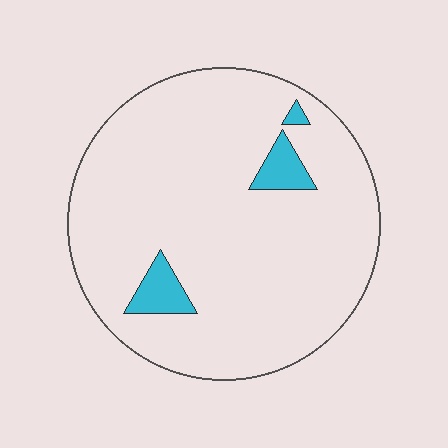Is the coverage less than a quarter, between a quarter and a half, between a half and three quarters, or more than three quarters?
Less than a quarter.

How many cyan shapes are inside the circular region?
3.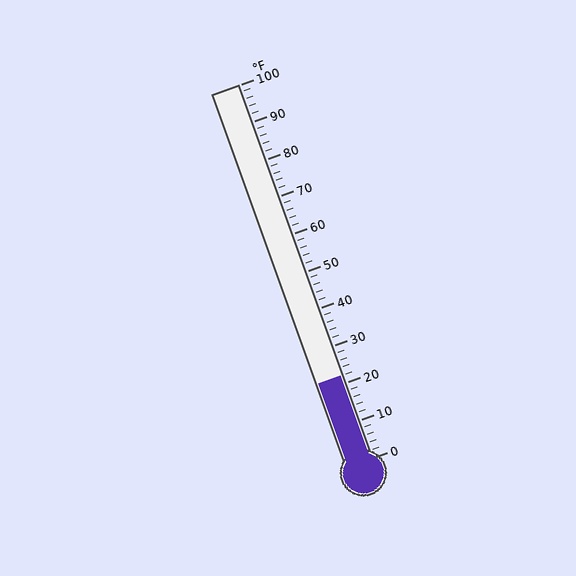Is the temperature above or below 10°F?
The temperature is above 10°F.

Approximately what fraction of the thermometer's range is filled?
The thermometer is filled to approximately 20% of its range.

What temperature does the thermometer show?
The thermometer shows approximately 22°F.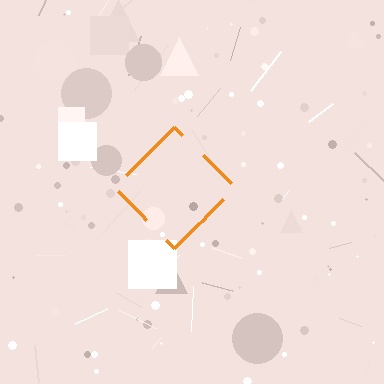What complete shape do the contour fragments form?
The contour fragments form a diamond.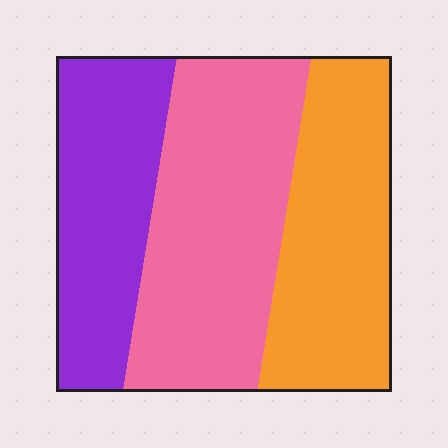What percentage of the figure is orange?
Orange takes up about one third (1/3) of the figure.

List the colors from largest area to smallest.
From largest to smallest: pink, orange, purple.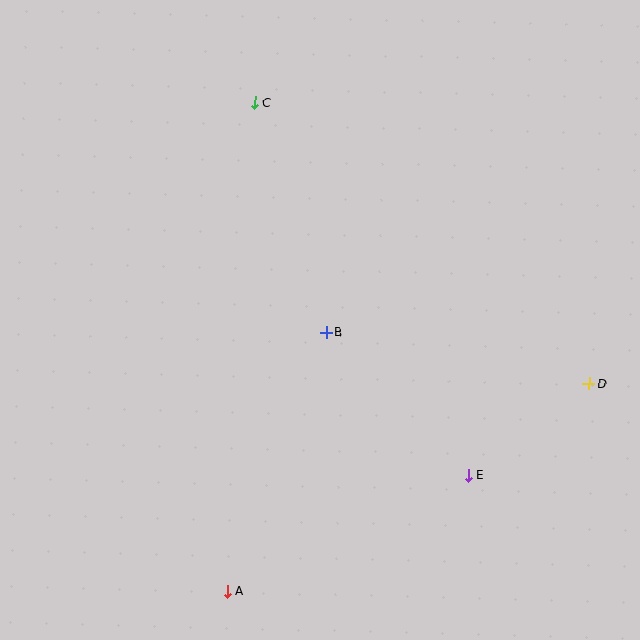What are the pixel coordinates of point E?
Point E is at (469, 475).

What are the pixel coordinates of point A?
Point A is at (227, 591).